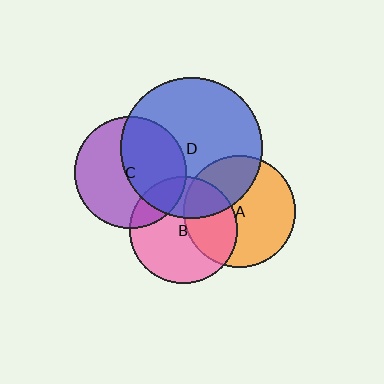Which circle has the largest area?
Circle D (blue).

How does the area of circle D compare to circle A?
Approximately 1.6 times.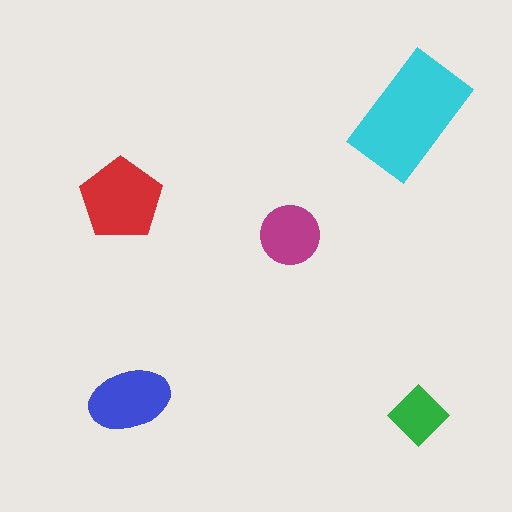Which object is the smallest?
The green diamond.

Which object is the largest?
The cyan rectangle.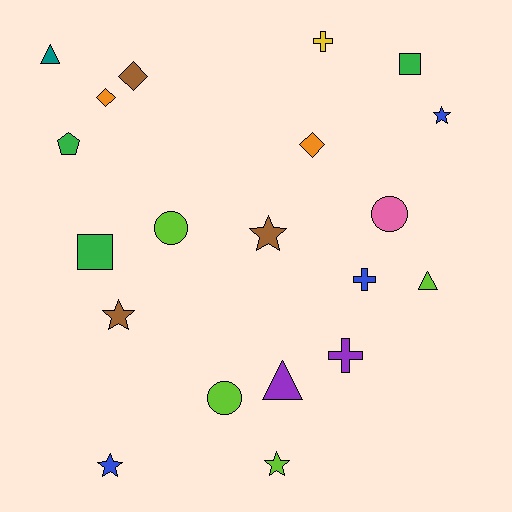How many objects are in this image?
There are 20 objects.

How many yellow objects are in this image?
There is 1 yellow object.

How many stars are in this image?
There are 5 stars.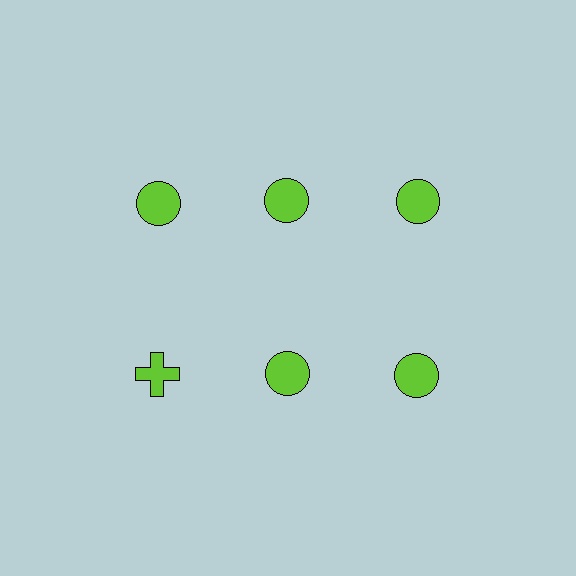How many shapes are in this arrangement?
There are 6 shapes arranged in a grid pattern.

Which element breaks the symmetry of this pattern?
The lime cross in the second row, leftmost column breaks the symmetry. All other shapes are lime circles.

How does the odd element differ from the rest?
It has a different shape: cross instead of circle.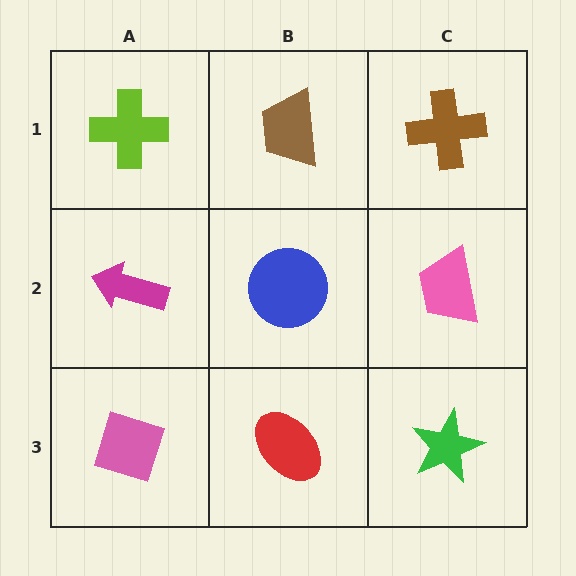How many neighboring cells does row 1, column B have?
3.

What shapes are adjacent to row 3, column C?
A pink trapezoid (row 2, column C), a red ellipse (row 3, column B).